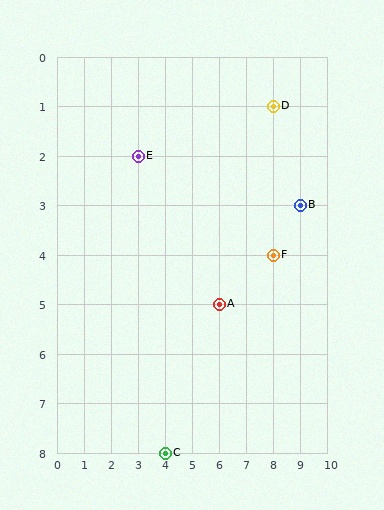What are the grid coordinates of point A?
Point A is at grid coordinates (6, 5).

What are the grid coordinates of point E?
Point E is at grid coordinates (3, 2).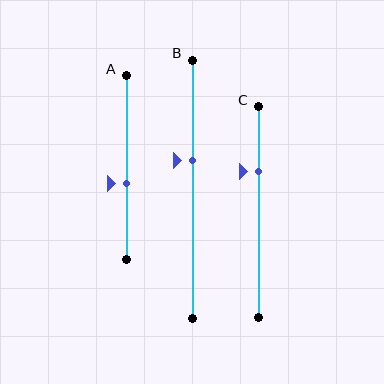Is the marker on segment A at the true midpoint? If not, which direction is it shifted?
No, the marker on segment A is shifted downward by about 9% of the segment length.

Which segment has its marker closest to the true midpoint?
Segment A has its marker closest to the true midpoint.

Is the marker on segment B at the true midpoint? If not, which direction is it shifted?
No, the marker on segment B is shifted upward by about 11% of the segment length.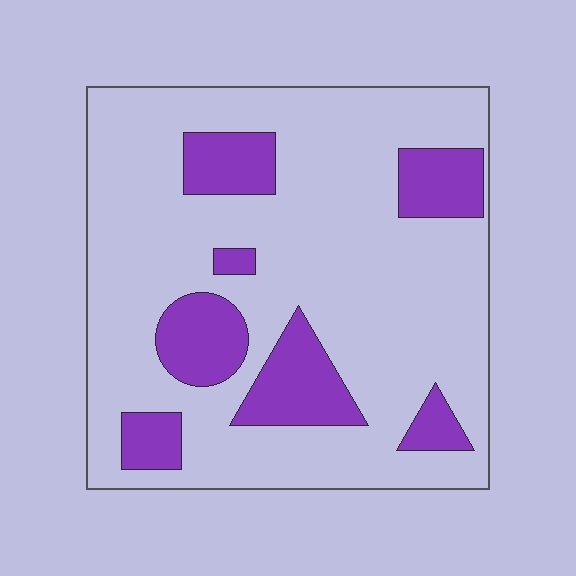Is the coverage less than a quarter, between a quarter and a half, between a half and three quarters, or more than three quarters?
Less than a quarter.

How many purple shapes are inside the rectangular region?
7.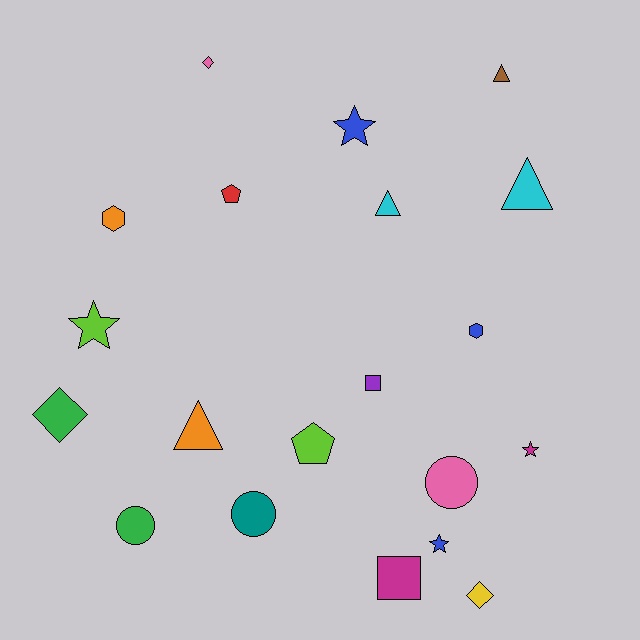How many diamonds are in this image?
There are 3 diamonds.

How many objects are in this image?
There are 20 objects.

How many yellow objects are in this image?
There is 1 yellow object.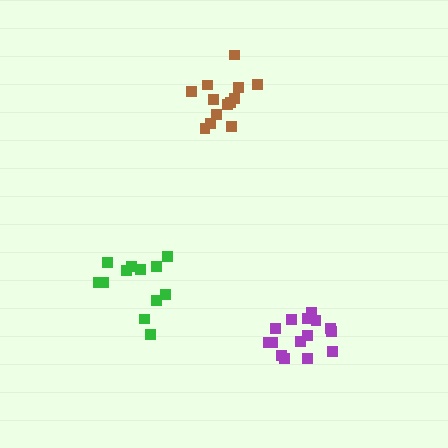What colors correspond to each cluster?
The clusters are colored: brown, green, purple.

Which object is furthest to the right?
The purple cluster is rightmost.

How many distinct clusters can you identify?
There are 3 distinct clusters.